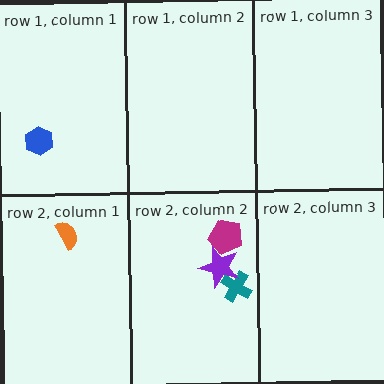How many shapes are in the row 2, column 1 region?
1.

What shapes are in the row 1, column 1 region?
The blue hexagon.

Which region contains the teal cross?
The row 2, column 2 region.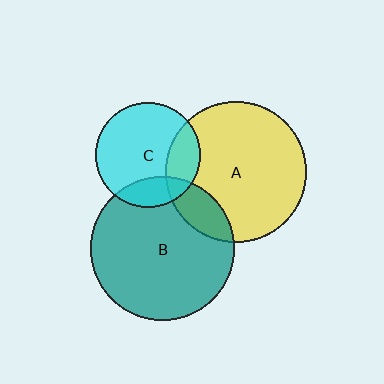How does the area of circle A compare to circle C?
Approximately 1.8 times.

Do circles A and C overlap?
Yes.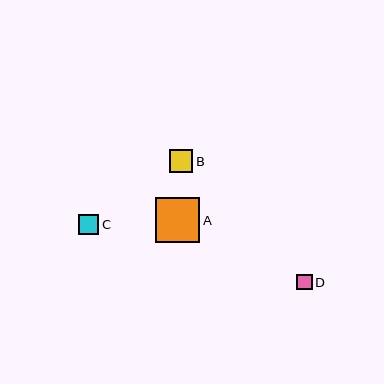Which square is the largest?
Square A is the largest with a size of approximately 45 pixels.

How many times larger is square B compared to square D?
Square B is approximately 1.5 times the size of square D.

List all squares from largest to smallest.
From largest to smallest: A, B, C, D.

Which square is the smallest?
Square D is the smallest with a size of approximately 16 pixels.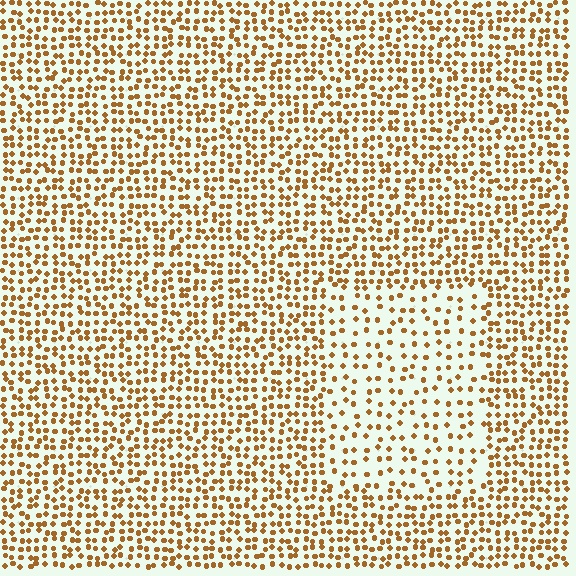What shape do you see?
I see a rectangle.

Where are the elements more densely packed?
The elements are more densely packed outside the rectangle boundary.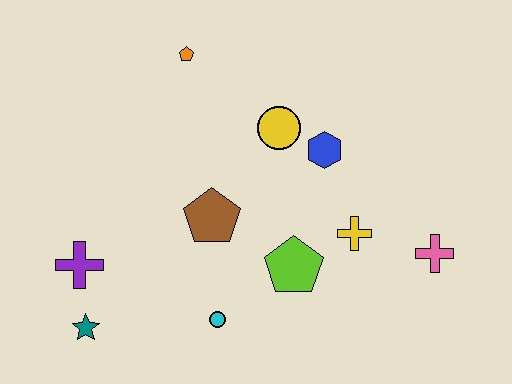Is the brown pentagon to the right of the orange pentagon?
Yes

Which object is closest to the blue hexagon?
The yellow circle is closest to the blue hexagon.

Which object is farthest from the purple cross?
The pink cross is farthest from the purple cross.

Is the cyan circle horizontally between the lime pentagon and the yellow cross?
No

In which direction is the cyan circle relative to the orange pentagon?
The cyan circle is below the orange pentagon.